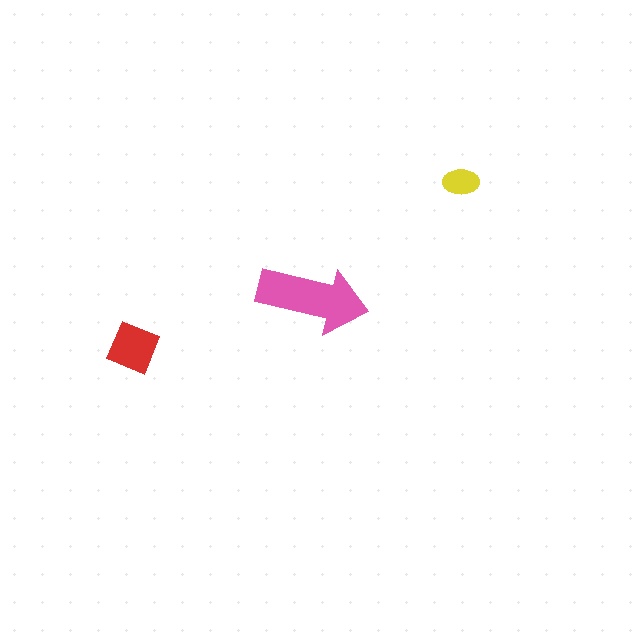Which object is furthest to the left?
The red diamond is leftmost.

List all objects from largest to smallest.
The pink arrow, the red diamond, the yellow ellipse.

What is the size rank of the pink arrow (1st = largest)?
1st.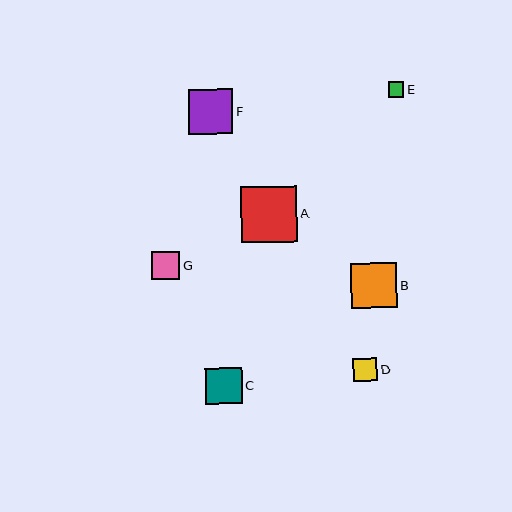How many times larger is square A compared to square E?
Square A is approximately 3.5 times the size of square E.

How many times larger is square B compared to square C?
Square B is approximately 1.2 times the size of square C.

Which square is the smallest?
Square E is the smallest with a size of approximately 16 pixels.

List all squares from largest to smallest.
From largest to smallest: A, B, F, C, G, D, E.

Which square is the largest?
Square A is the largest with a size of approximately 56 pixels.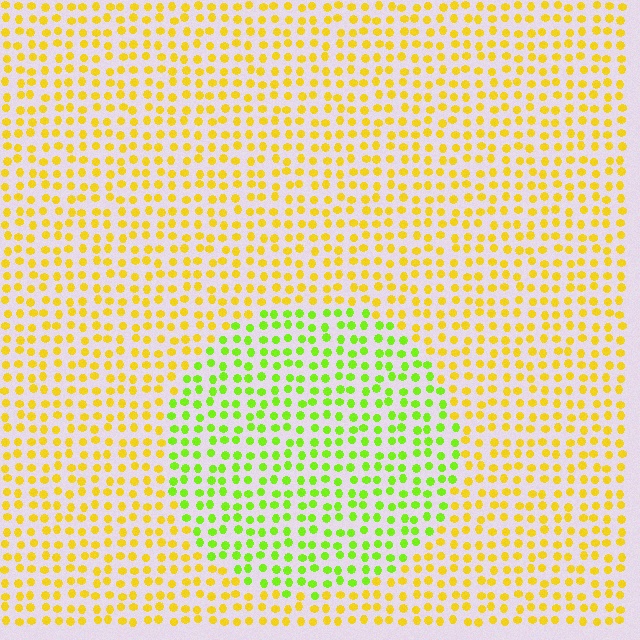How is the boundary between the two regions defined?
The boundary is defined purely by a slight shift in hue (about 43 degrees). Spacing, size, and orientation are identical on both sides.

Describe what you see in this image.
The image is filled with small yellow elements in a uniform arrangement. A circle-shaped region is visible where the elements are tinted to a slightly different hue, forming a subtle color boundary.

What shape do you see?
I see a circle.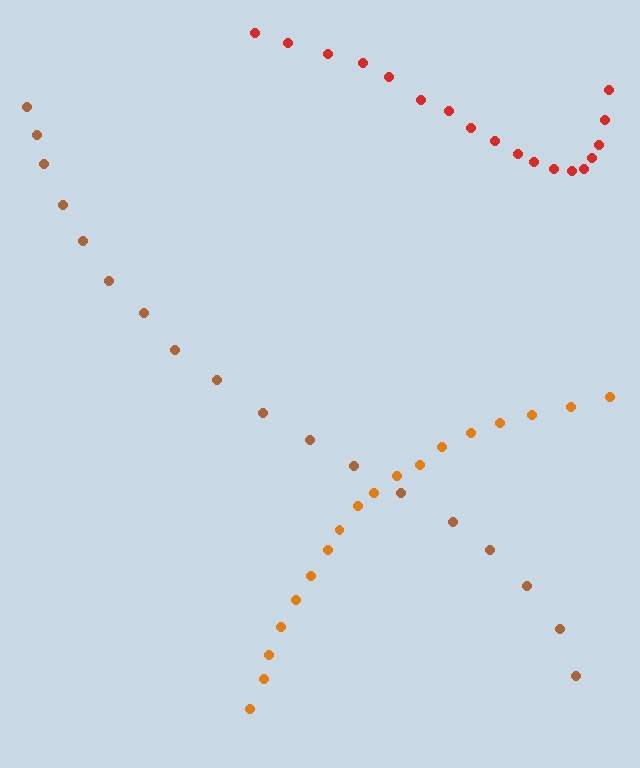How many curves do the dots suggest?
There are 3 distinct paths.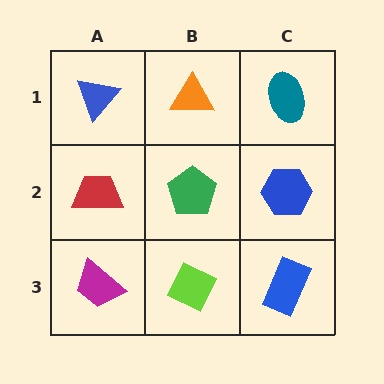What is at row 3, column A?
A magenta trapezoid.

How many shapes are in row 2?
3 shapes.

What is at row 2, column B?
A green pentagon.